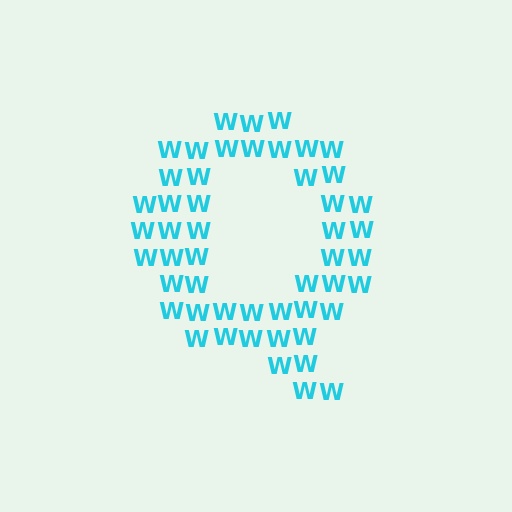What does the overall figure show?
The overall figure shows the letter Q.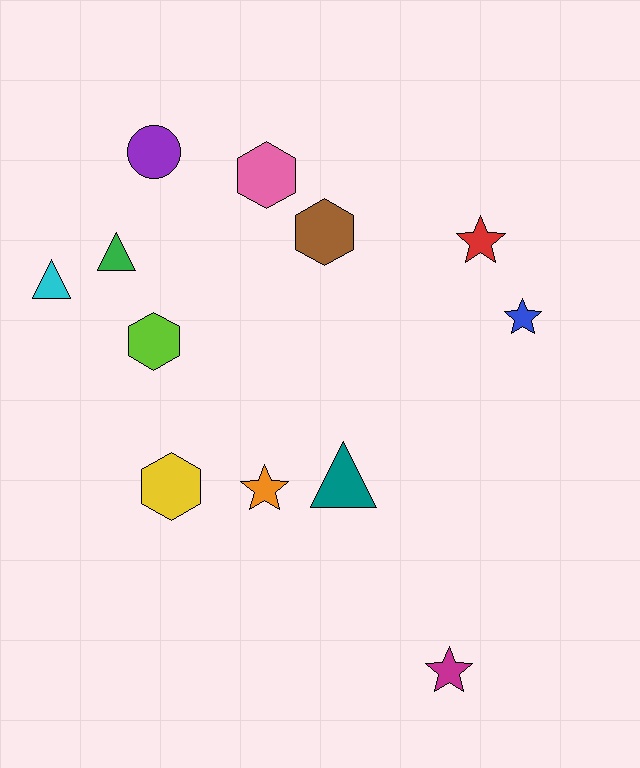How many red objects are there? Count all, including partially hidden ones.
There is 1 red object.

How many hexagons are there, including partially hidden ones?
There are 4 hexagons.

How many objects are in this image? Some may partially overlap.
There are 12 objects.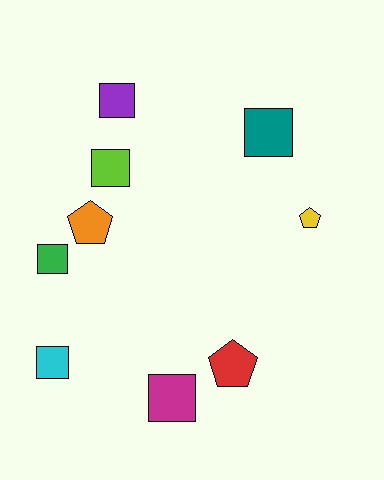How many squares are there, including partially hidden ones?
There are 6 squares.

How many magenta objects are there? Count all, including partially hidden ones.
There is 1 magenta object.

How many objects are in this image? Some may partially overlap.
There are 9 objects.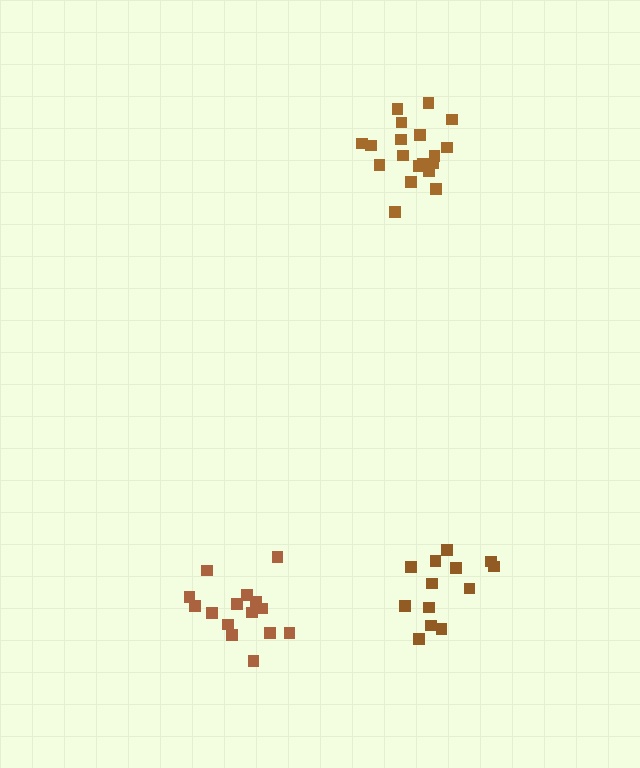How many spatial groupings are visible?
There are 3 spatial groupings.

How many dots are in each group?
Group 1: 13 dots, Group 2: 15 dots, Group 3: 19 dots (47 total).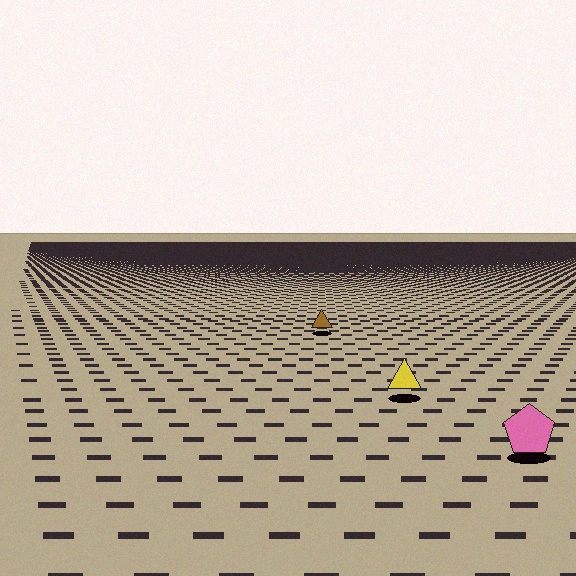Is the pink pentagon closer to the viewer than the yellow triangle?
Yes. The pink pentagon is closer — you can tell from the texture gradient: the ground texture is coarser near it.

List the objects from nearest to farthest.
From nearest to farthest: the pink pentagon, the yellow triangle, the brown triangle.